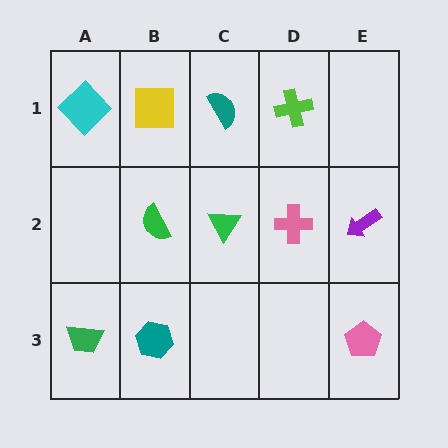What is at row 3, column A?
A green trapezoid.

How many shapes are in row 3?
3 shapes.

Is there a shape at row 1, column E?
No, that cell is empty.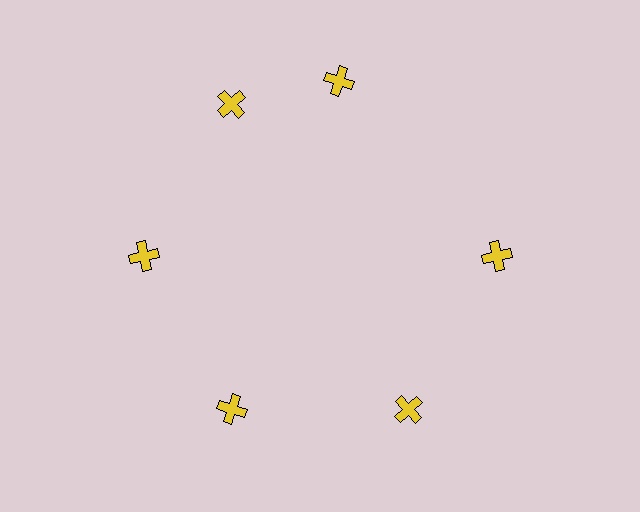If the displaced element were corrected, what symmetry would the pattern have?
It would have 6-fold rotational symmetry — the pattern would map onto itself every 60 degrees.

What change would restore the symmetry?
The symmetry would be restored by rotating it back into even spacing with its neighbors so that all 6 crosses sit at equal angles and equal distance from the center.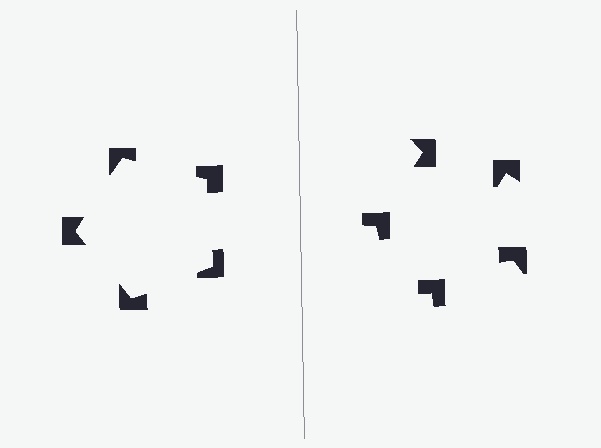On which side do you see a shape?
An illusory pentagon appears on the left side. On the right side the wedge cuts are rotated, so no coherent shape forms.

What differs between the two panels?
The notched squares are positioned identically on both sides; only the wedge orientations differ. On the left they align to a pentagon; on the right they are misaligned.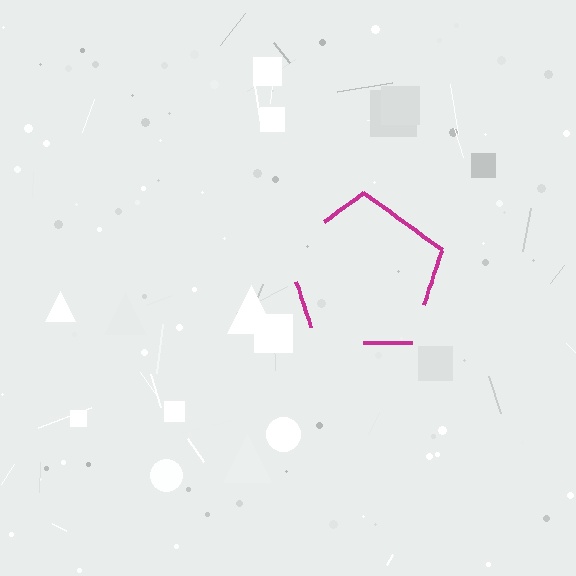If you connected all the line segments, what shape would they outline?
They would outline a pentagon.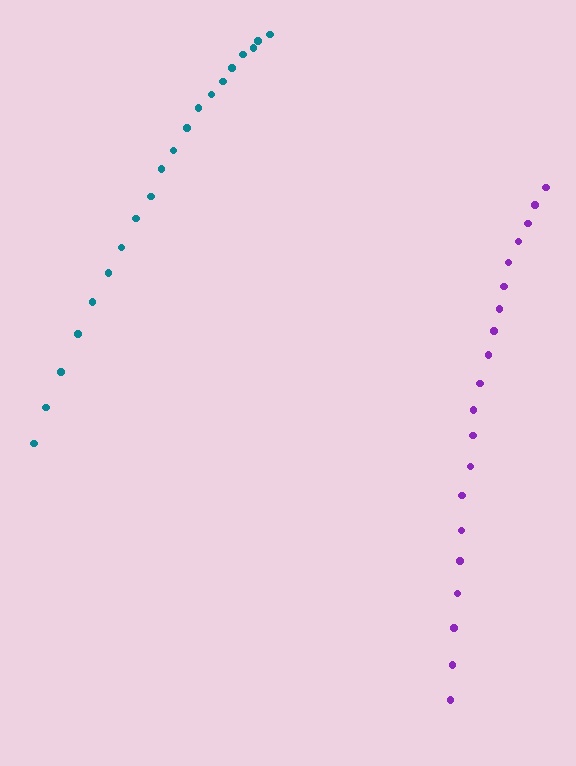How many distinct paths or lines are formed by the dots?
There are 2 distinct paths.